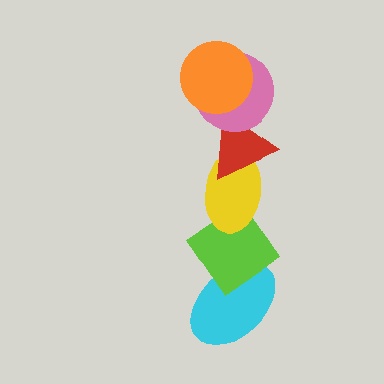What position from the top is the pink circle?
The pink circle is 2nd from the top.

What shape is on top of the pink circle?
The orange circle is on top of the pink circle.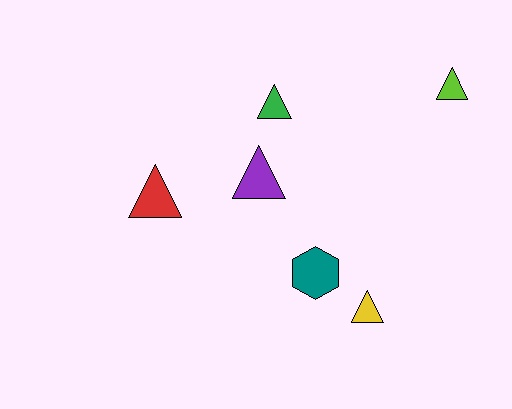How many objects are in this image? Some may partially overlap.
There are 6 objects.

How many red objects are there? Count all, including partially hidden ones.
There is 1 red object.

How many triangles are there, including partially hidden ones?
There are 5 triangles.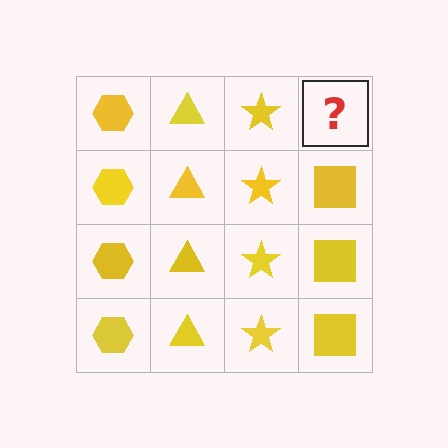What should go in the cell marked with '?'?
The missing cell should contain a yellow square.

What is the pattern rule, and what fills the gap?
The rule is that each column has a consistent shape. The gap should be filled with a yellow square.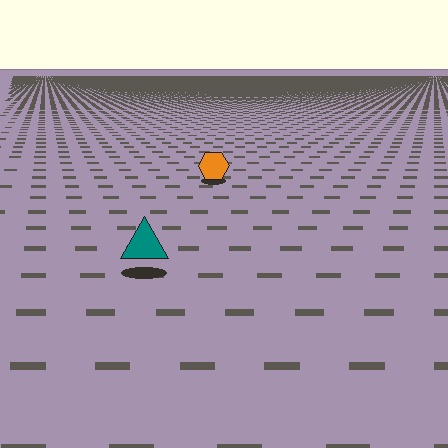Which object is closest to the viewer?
The teal triangle is closest. The texture marks near it are larger and more spread out.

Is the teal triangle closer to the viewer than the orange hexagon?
Yes. The teal triangle is closer — you can tell from the texture gradient: the ground texture is coarser near it.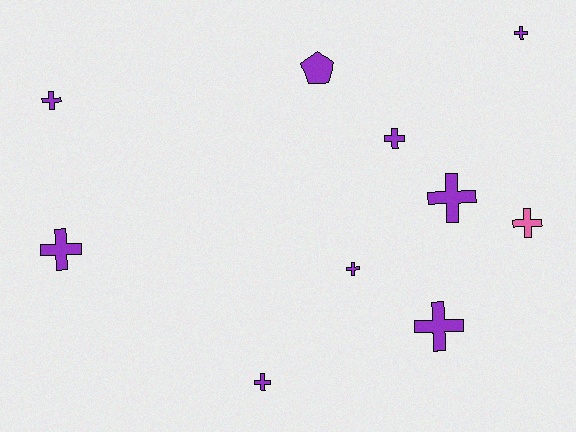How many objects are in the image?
There are 10 objects.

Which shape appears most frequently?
Cross, with 9 objects.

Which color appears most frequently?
Purple, with 9 objects.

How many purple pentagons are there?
There is 1 purple pentagon.